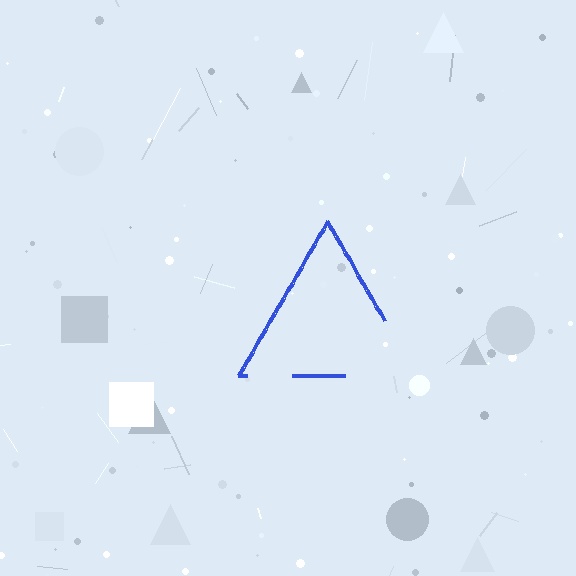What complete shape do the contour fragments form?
The contour fragments form a triangle.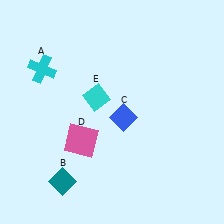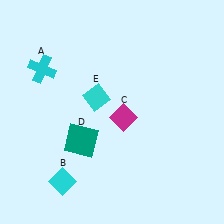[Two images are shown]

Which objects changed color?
B changed from teal to cyan. C changed from blue to magenta. D changed from pink to teal.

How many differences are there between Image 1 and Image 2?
There are 3 differences between the two images.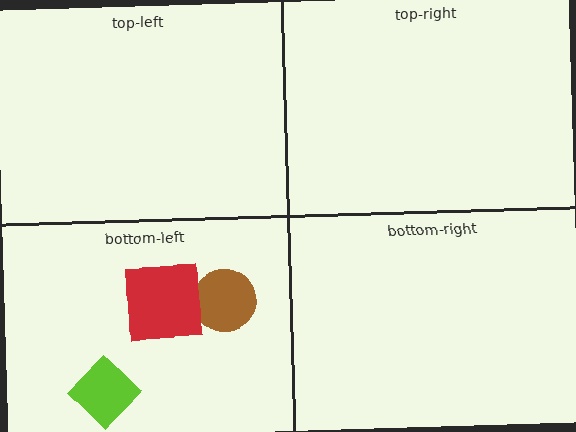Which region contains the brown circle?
The bottom-left region.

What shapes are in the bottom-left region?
The lime diamond, the brown circle, the red square.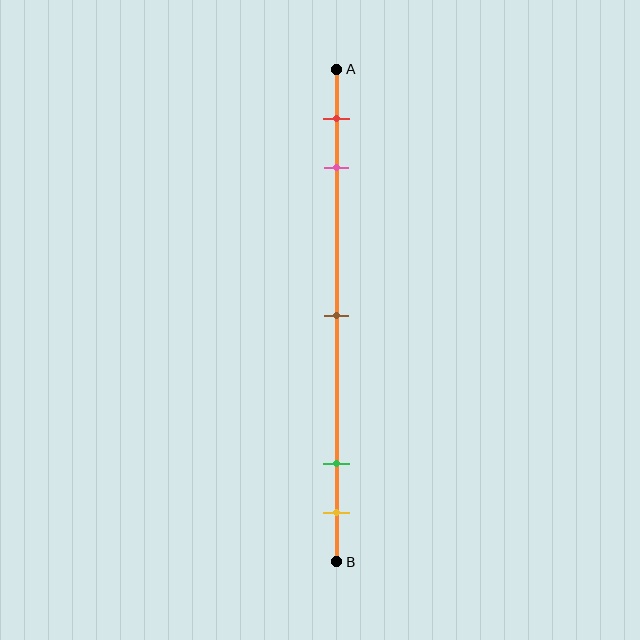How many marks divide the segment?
There are 5 marks dividing the segment.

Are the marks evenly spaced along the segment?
No, the marks are not evenly spaced.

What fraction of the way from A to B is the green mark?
The green mark is approximately 80% (0.8) of the way from A to B.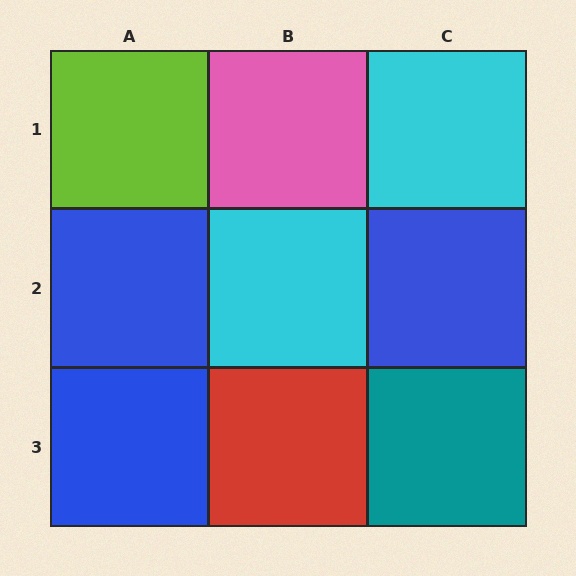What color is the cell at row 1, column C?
Cyan.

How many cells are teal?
1 cell is teal.